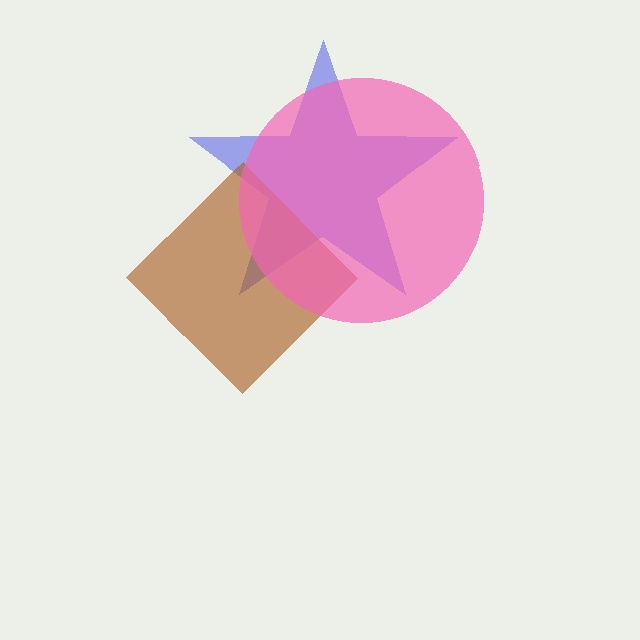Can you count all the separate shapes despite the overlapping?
Yes, there are 3 separate shapes.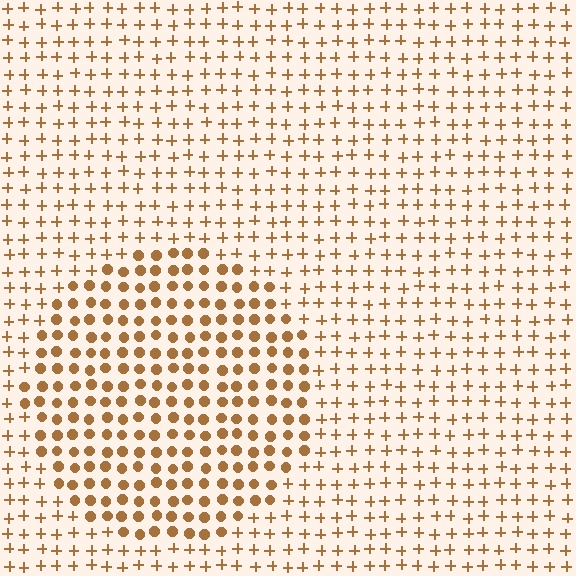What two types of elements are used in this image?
The image uses circles inside the circle region and plus signs outside it.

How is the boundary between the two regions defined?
The boundary is defined by a change in element shape: circles inside vs. plus signs outside. All elements share the same color and spacing.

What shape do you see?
I see a circle.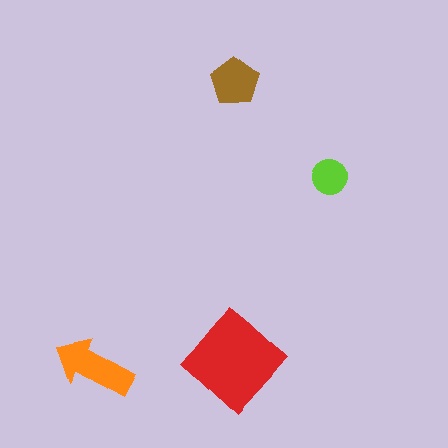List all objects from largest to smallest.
The red diamond, the orange arrow, the brown pentagon, the lime circle.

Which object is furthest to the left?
The orange arrow is leftmost.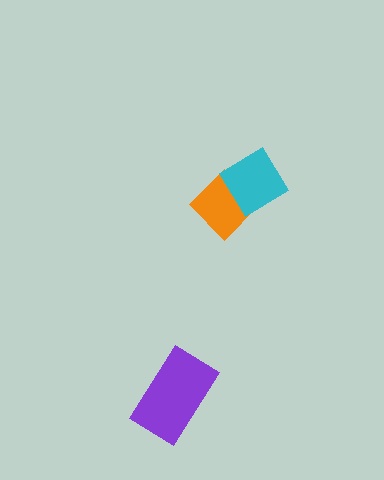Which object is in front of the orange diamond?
The cyan diamond is in front of the orange diamond.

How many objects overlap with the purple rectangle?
0 objects overlap with the purple rectangle.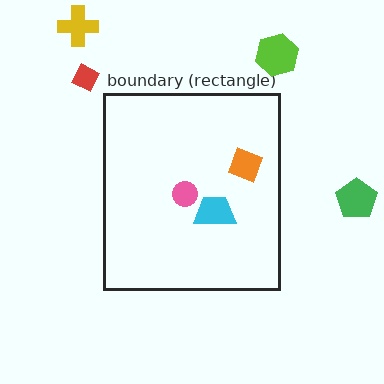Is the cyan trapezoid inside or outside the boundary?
Inside.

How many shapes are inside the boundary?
3 inside, 4 outside.